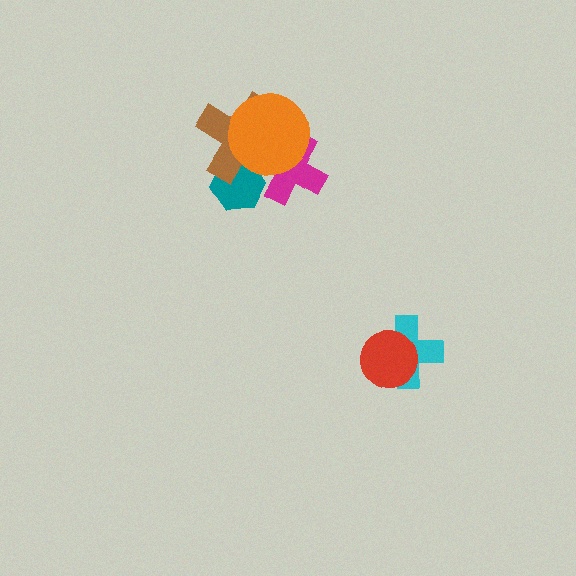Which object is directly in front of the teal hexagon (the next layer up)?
The brown cross is directly in front of the teal hexagon.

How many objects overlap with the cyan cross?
1 object overlaps with the cyan cross.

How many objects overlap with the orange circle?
3 objects overlap with the orange circle.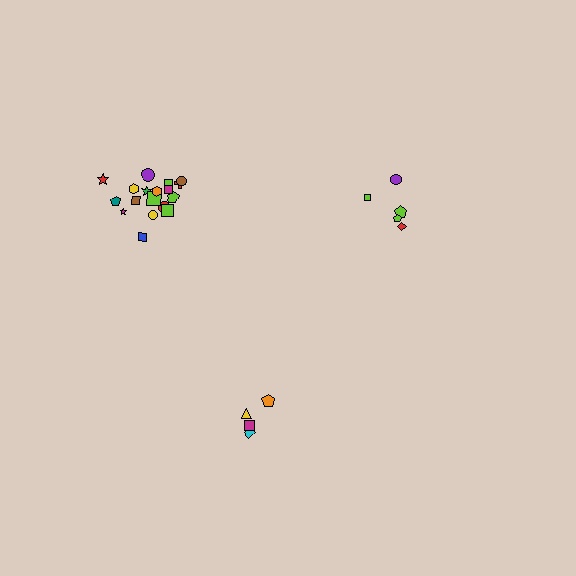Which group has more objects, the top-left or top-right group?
The top-left group.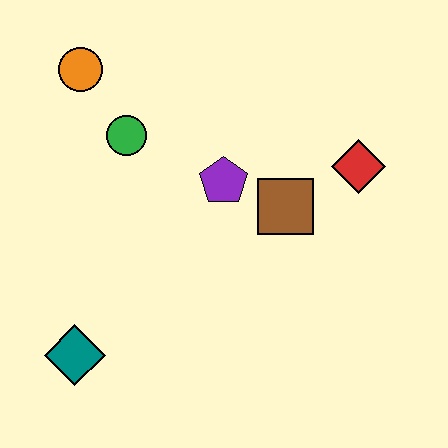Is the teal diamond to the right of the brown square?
No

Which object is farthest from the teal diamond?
The red diamond is farthest from the teal diamond.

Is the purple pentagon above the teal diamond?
Yes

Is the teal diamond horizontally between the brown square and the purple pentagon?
No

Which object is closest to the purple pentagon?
The brown square is closest to the purple pentagon.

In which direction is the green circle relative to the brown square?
The green circle is to the left of the brown square.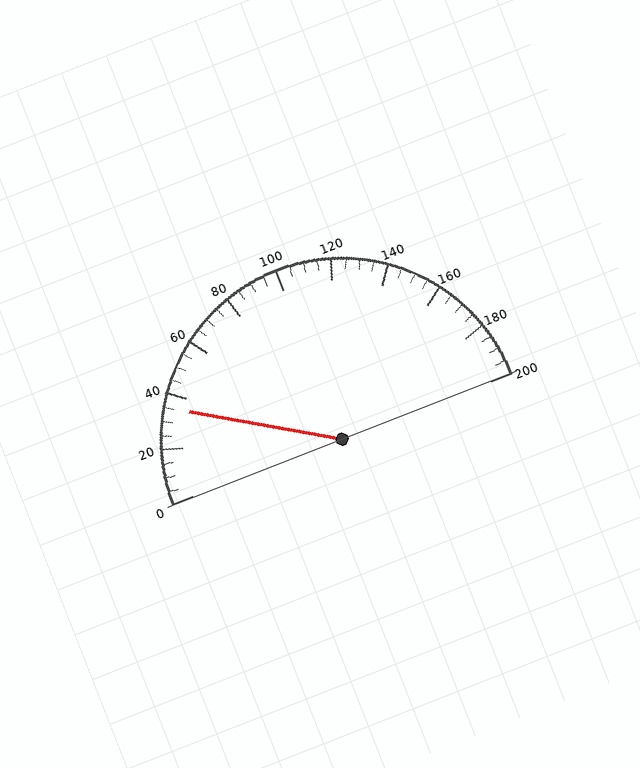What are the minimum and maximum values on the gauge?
The gauge ranges from 0 to 200.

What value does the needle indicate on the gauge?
The needle indicates approximately 35.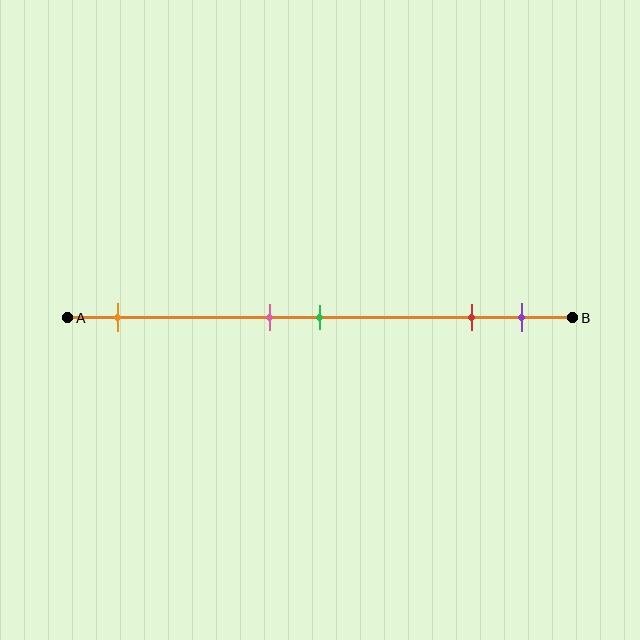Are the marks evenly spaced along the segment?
No, the marks are not evenly spaced.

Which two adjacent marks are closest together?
The pink and green marks are the closest adjacent pair.